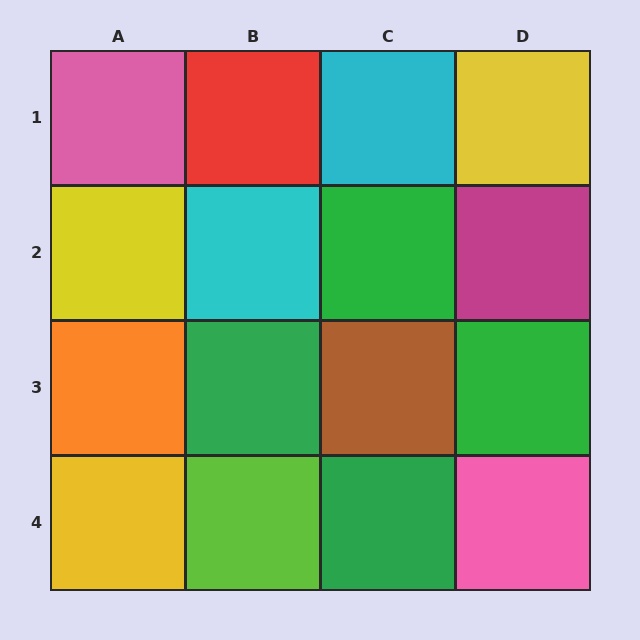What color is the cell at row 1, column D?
Yellow.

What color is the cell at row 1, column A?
Pink.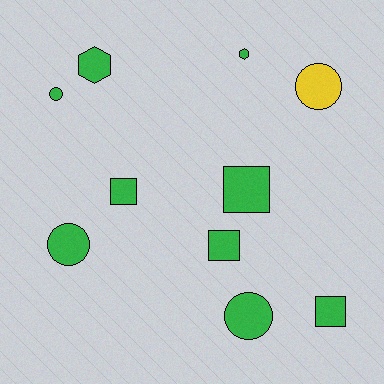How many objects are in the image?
There are 10 objects.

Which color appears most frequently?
Green, with 9 objects.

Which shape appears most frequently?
Square, with 4 objects.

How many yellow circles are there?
There is 1 yellow circle.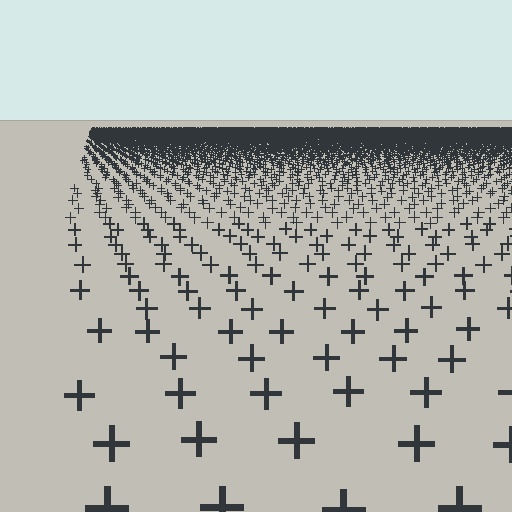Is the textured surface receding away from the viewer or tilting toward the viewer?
The surface is receding away from the viewer. Texture elements get smaller and denser toward the top.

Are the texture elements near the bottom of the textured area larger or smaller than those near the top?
Larger. Near the bottom, elements are closer to the viewer and appear at a bigger on-screen size.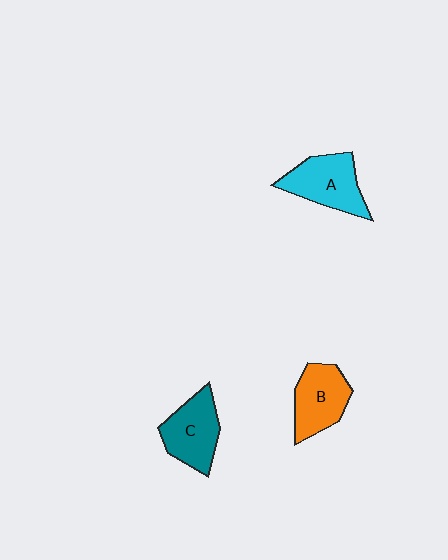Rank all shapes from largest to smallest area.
From largest to smallest: A (cyan), C (teal), B (orange).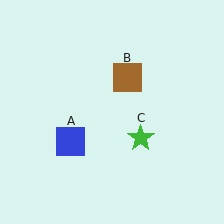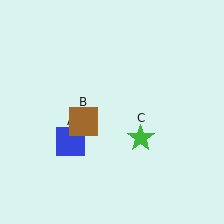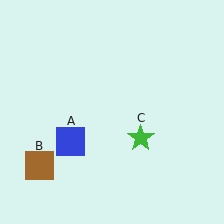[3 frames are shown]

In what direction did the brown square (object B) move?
The brown square (object B) moved down and to the left.